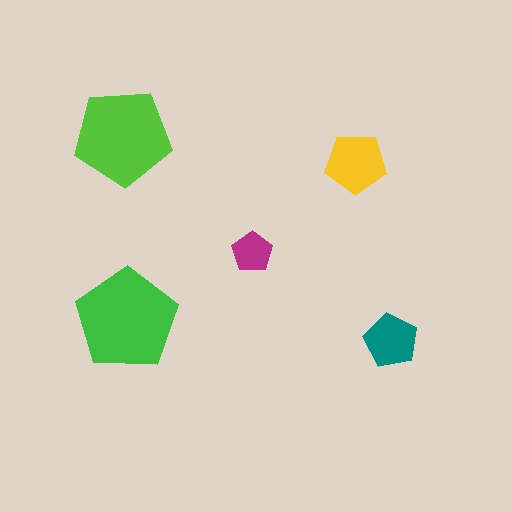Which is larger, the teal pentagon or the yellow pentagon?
The yellow one.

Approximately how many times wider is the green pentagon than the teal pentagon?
About 2 times wider.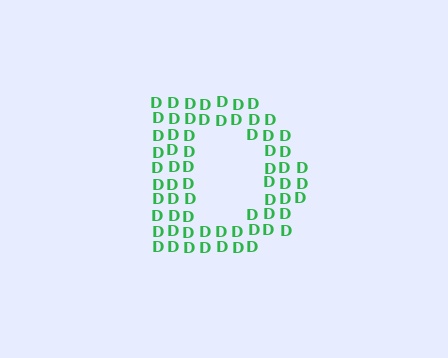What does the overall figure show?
The overall figure shows the letter D.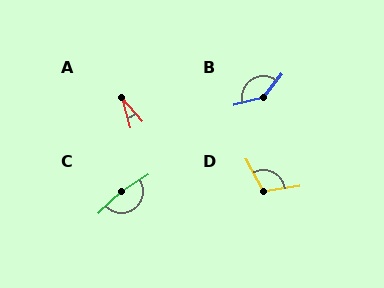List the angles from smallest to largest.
A (25°), D (110°), B (143°), C (170°).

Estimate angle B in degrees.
Approximately 143 degrees.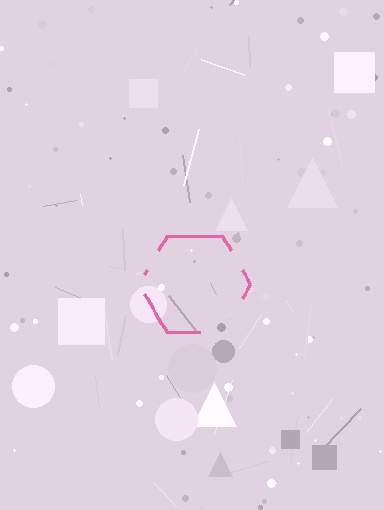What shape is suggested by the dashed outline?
The dashed outline suggests a hexagon.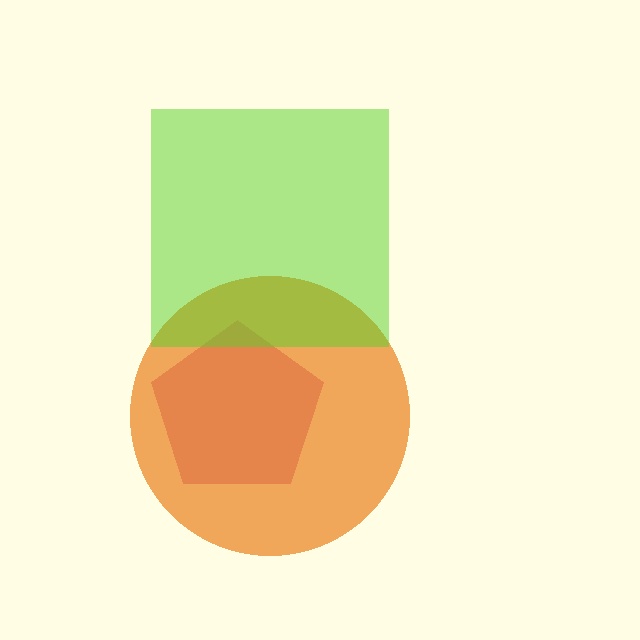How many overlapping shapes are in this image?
There are 3 overlapping shapes in the image.